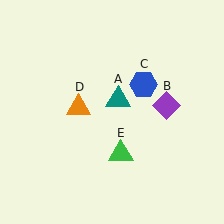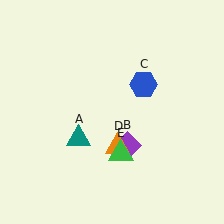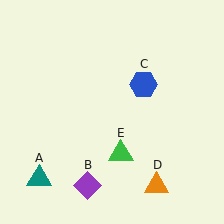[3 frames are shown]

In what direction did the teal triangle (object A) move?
The teal triangle (object A) moved down and to the left.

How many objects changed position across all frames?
3 objects changed position: teal triangle (object A), purple diamond (object B), orange triangle (object D).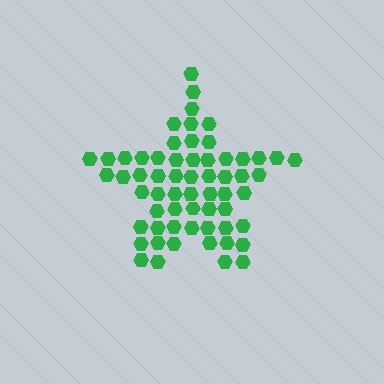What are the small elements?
The small elements are hexagons.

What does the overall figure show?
The overall figure shows a star.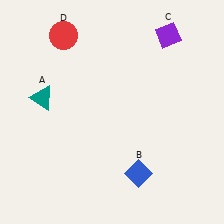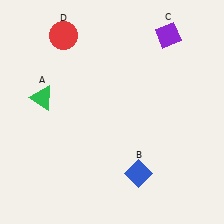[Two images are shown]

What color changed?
The triangle (A) changed from teal in Image 1 to green in Image 2.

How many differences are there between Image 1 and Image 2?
There is 1 difference between the two images.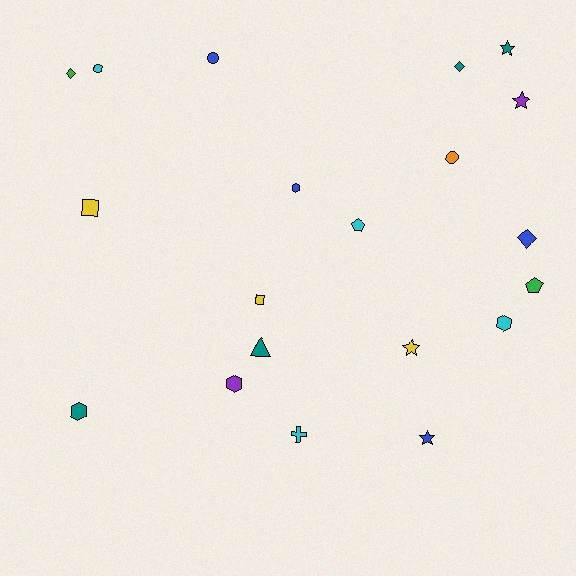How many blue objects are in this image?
There are 4 blue objects.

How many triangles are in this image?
There is 1 triangle.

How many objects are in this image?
There are 20 objects.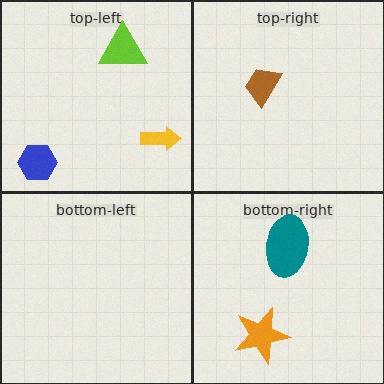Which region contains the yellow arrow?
The top-left region.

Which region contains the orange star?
The bottom-right region.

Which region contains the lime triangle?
The top-left region.